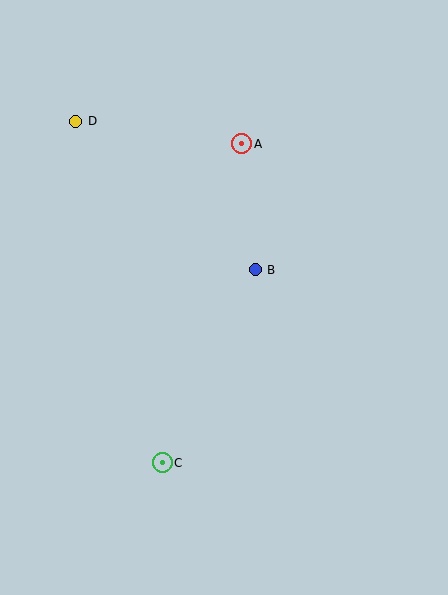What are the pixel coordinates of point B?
Point B is at (255, 270).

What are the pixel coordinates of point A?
Point A is at (242, 144).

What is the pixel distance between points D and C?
The distance between D and C is 352 pixels.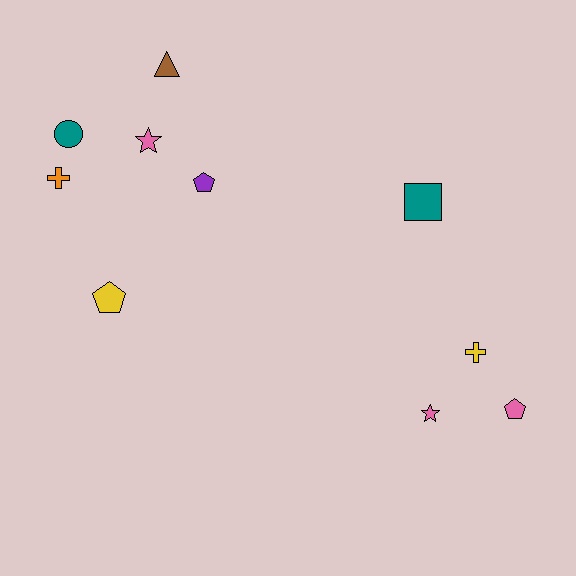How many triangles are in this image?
There is 1 triangle.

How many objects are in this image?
There are 10 objects.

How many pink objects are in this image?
There are 3 pink objects.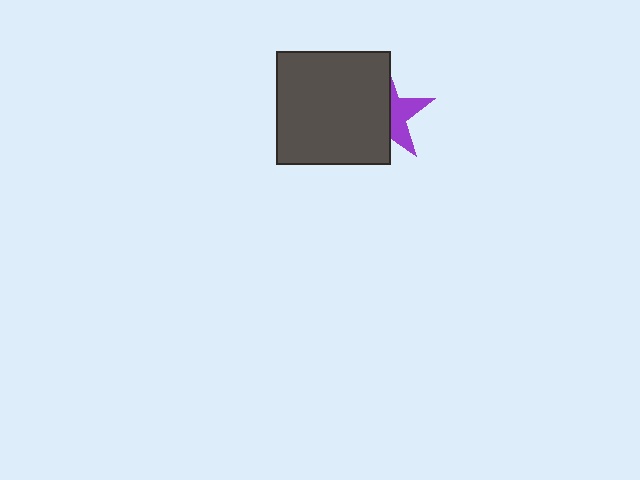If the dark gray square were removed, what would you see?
You would see the complete purple star.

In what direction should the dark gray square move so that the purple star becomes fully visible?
The dark gray square should move left. That is the shortest direction to clear the overlap and leave the purple star fully visible.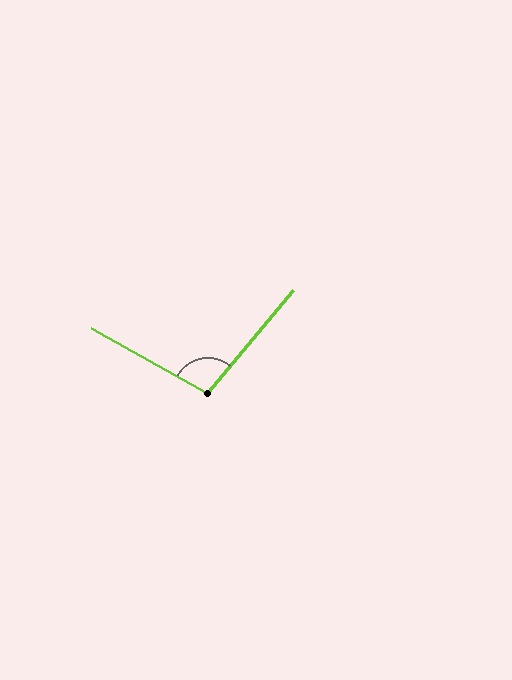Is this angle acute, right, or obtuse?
It is obtuse.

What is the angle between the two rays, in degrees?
Approximately 101 degrees.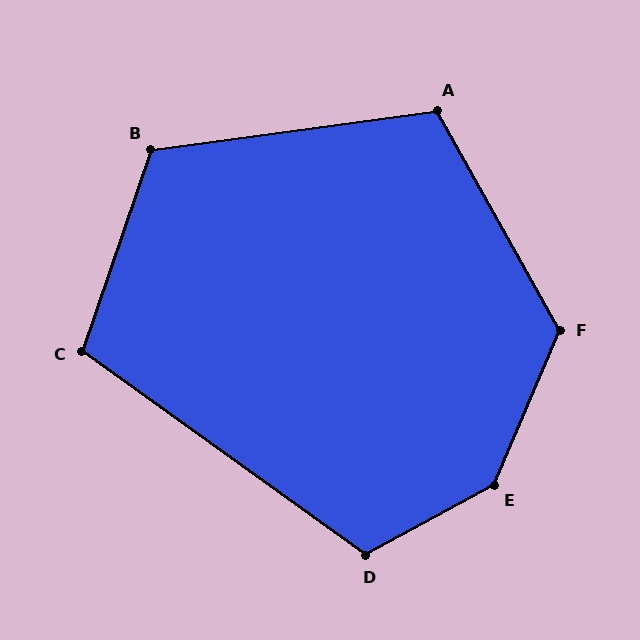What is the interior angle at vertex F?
Approximately 128 degrees (obtuse).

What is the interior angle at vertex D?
Approximately 116 degrees (obtuse).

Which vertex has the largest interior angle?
E, at approximately 142 degrees.